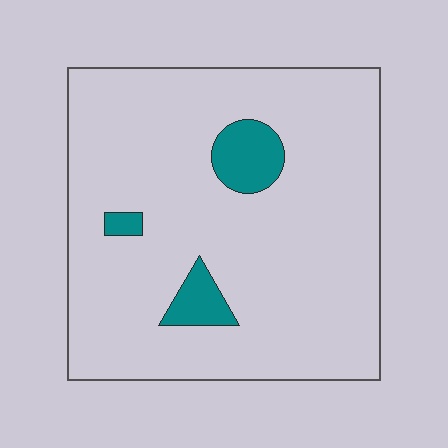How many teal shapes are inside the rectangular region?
3.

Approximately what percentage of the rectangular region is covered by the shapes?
Approximately 10%.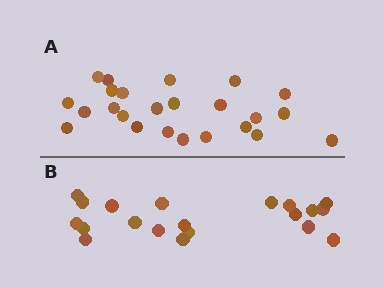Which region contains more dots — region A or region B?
Region A (the top region) has more dots.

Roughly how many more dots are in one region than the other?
Region A has about 4 more dots than region B.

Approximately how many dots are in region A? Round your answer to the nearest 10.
About 20 dots. (The exact count is 24, which rounds to 20.)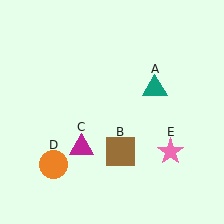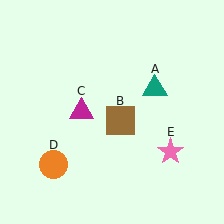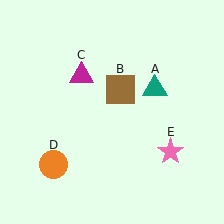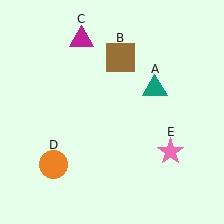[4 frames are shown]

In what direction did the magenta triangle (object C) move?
The magenta triangle (object C) moved up.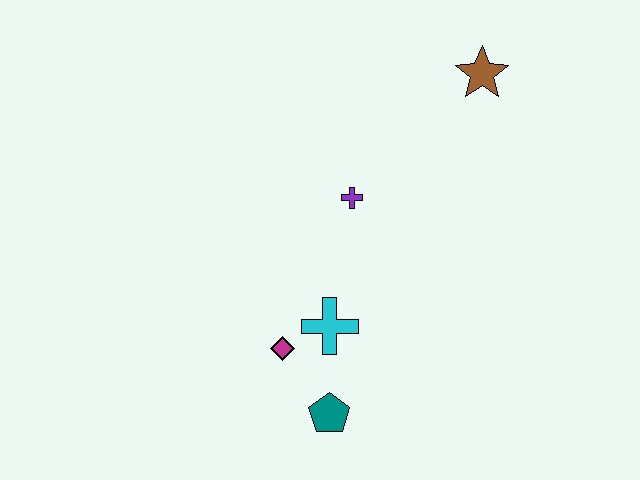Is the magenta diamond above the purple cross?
No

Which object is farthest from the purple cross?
The teal pentagon is farthest from the purple cross.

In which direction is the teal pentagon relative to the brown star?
The teal pentagon is below the brown star.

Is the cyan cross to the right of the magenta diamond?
Yes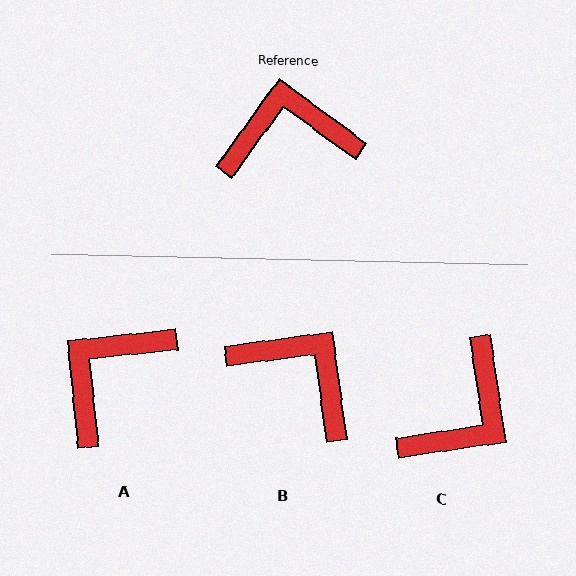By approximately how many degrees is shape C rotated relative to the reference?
Approximately 135 degrees clockwise.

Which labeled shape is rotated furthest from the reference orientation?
C, about 135 degrees away.